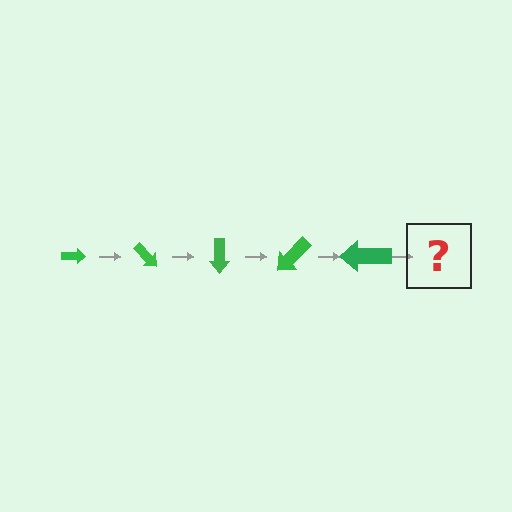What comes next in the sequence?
The next element should be an arrow, larger than the previous one and rotated 225 degrees from the start.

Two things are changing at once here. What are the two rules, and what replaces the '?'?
The two rules are that the arrow grows larger each step and it rotates 45 degrees each step. The '?' should be an arrow, larger than the previous one and rotated 225 degrees from the start.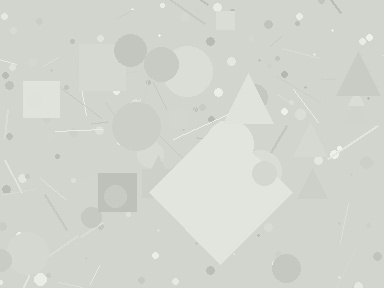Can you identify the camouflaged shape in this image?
The camouflaged shape is a diamond.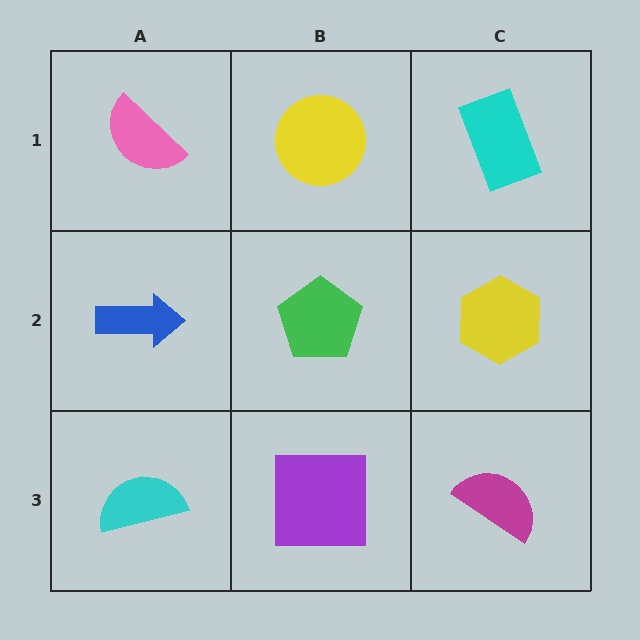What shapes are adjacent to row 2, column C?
A cyan rectangle (row 1, column C), a magenta semicircle (row 3, column C), a green pentagon (row 2, column B).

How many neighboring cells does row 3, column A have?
2.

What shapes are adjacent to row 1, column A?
A blue arrow (row 2, column A), a yellow circle (row 1, column B).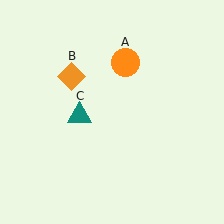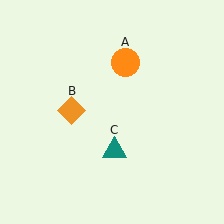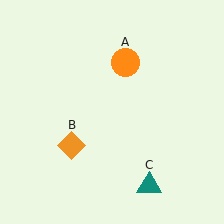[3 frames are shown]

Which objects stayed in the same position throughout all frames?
Orange circle (object A) remained stationary.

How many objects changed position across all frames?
2 objects changed position: orange diamond (object B), teal triangle (object C).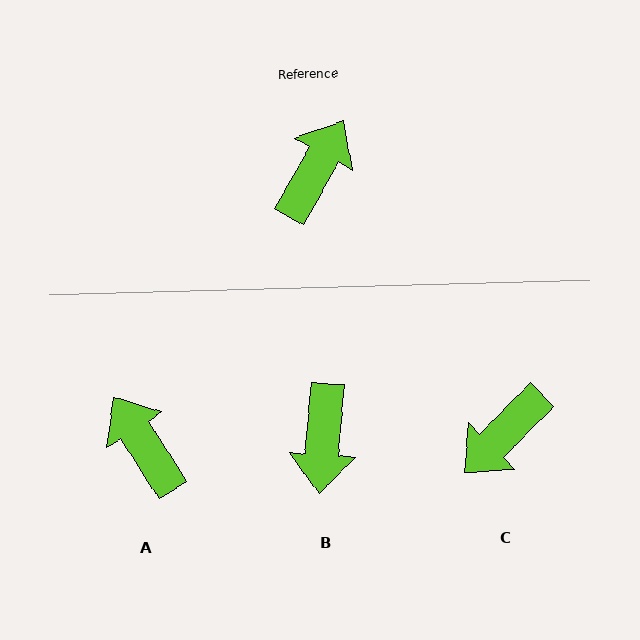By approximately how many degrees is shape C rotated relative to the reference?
Approximately 164 degrees counter-clockwise.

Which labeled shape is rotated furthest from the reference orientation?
C, about 164 degrees away.